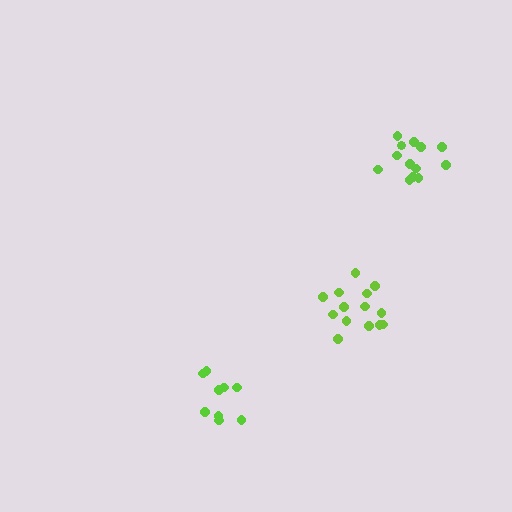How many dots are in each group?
Group 1: 9 dots, Group 2: 14 dots, Group 3: 13 dots (36 total).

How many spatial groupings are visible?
There are 3 spatial groupings.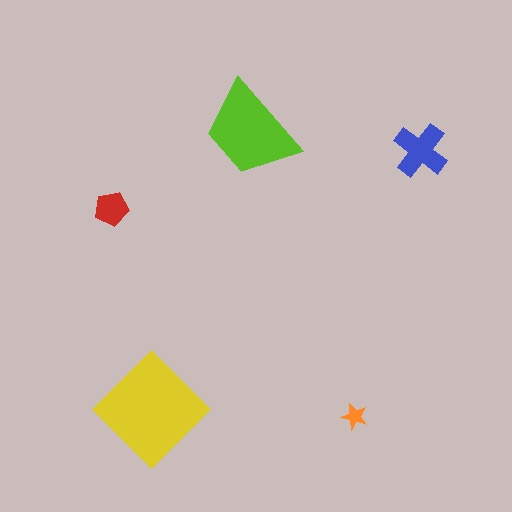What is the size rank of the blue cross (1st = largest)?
3rd.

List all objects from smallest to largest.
The orange star, the red pentagon, the blue cross, the lime trapezoid, the yellow diamond.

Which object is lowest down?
The orange star is bottommost.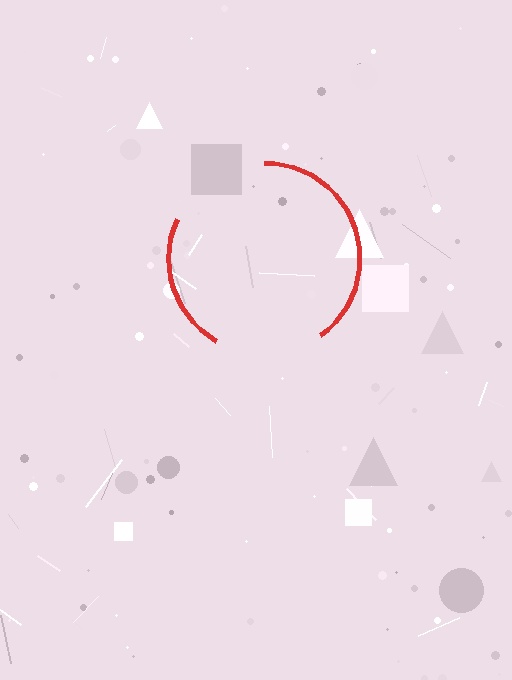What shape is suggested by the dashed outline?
The dashed outline suggests a circle.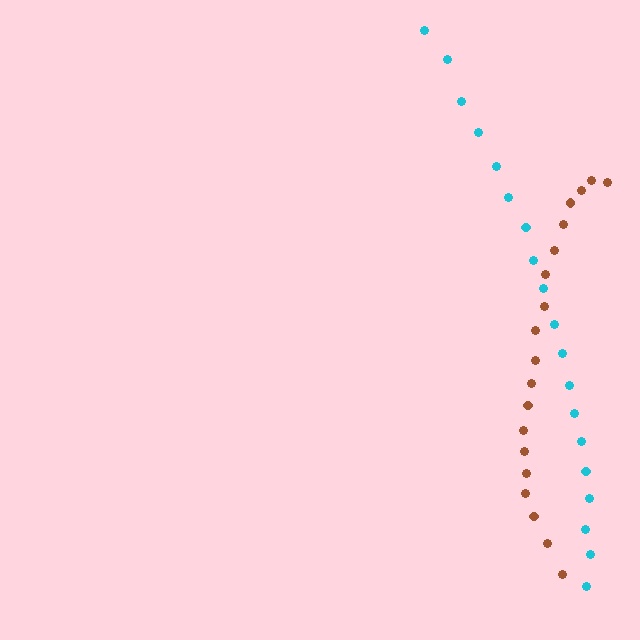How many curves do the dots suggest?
There are 2 distinct paths.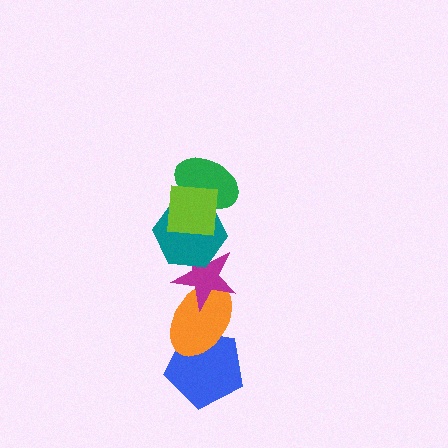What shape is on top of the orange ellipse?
The magenta star is on top of the orange ellipse.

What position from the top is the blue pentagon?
The blue pentagon is 6th from the top.